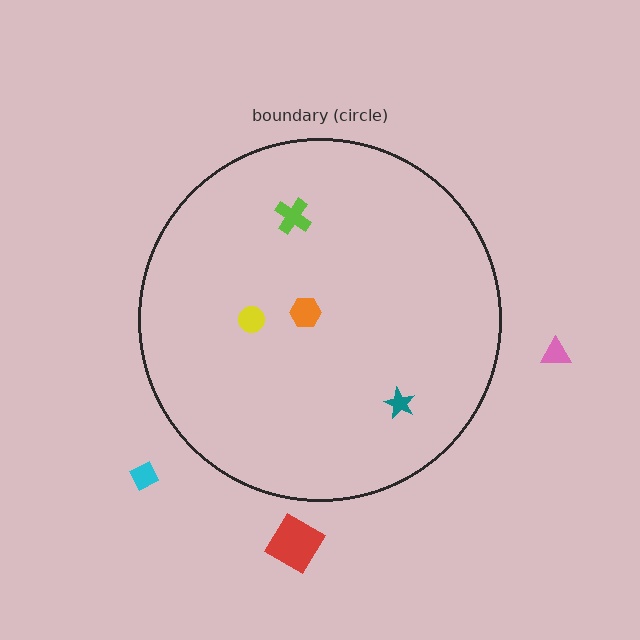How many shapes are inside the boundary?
4 inside, 3 outside.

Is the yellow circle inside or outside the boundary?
Inside.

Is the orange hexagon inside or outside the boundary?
Inside.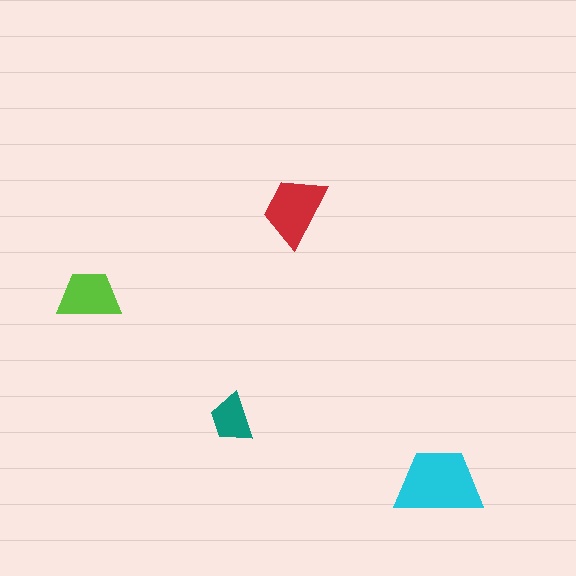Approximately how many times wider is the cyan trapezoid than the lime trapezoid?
About 1.5 times wider.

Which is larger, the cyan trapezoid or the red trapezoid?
The cyan one.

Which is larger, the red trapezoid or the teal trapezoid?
The red one.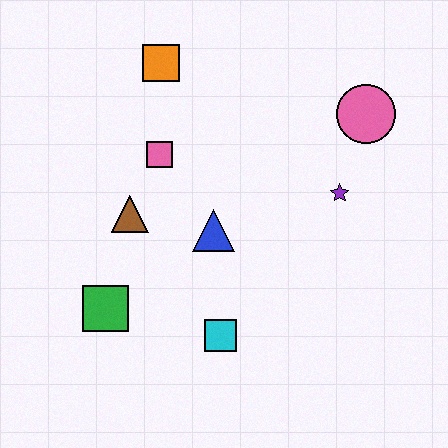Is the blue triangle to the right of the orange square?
Yes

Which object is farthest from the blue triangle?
The pink circle is farthest from the blue triangle.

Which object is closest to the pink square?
The brown triangle is closest to the pink square.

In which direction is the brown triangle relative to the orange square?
The brown triangle is below the orange square.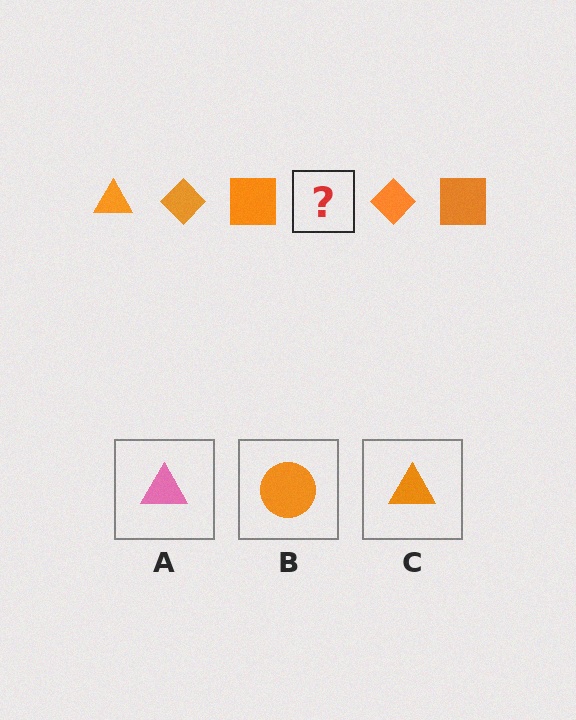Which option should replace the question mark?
Option C.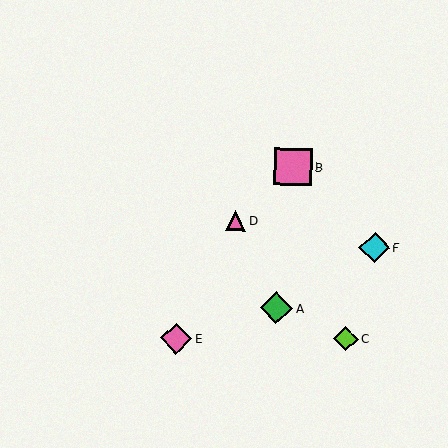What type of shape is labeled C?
Shape C is a lime diamond.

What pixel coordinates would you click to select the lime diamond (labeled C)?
Click at (346, 339) to select the lime diamond C.